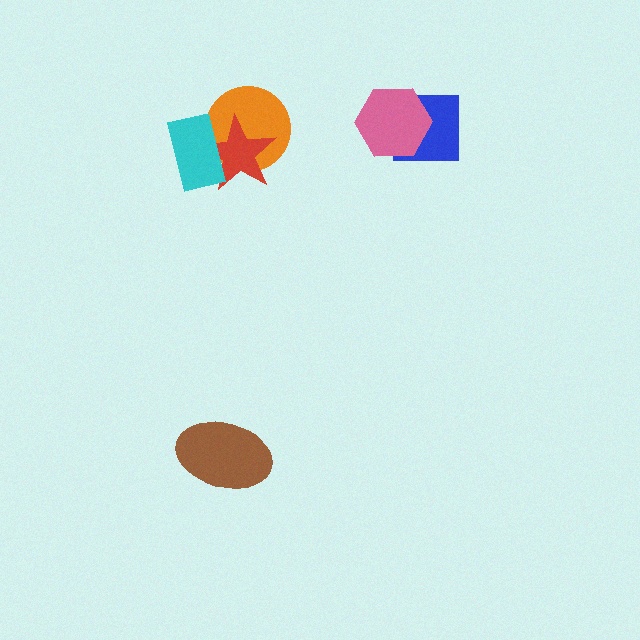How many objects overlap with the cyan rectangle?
2 objects overlap with the cyan rectangle.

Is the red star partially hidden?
Yes, it is partially covered by another shape.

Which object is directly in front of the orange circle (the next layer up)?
The red star is directly in front of the orange circle.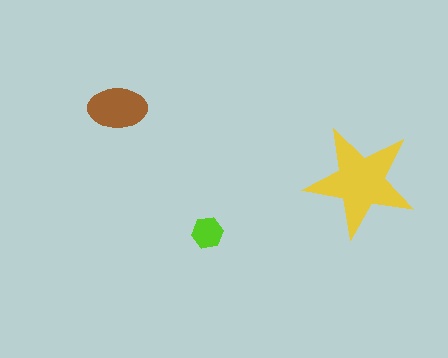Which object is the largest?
The yellow star.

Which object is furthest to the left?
The brown ellipse is leftmost.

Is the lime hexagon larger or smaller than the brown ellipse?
Smaller.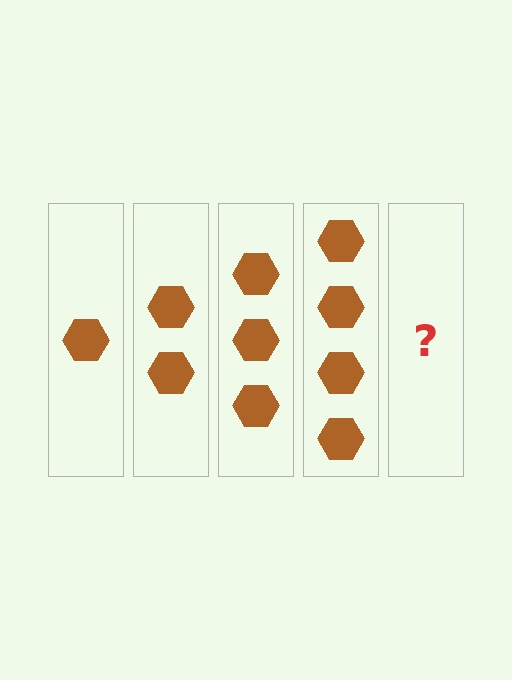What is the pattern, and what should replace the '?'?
The pattern is that each step adds one more hexagon. The '?' should be 5 hexagons.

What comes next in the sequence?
The next element should be 5 hexagons.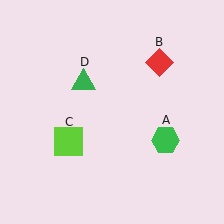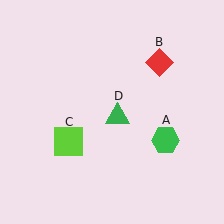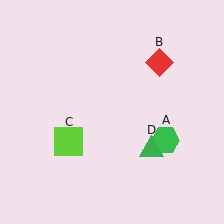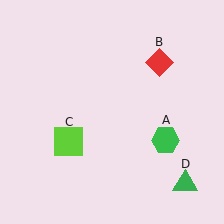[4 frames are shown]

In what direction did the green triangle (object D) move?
The green triangle (object D) moved down and to the right.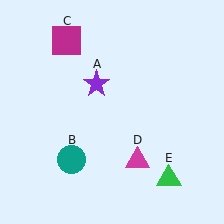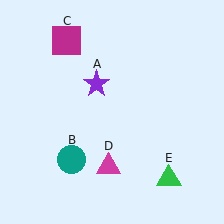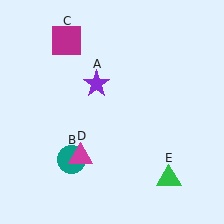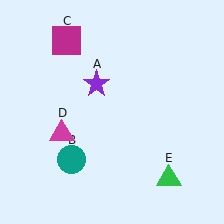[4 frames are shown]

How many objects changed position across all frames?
1 object changed position: magenta triangle (object D).